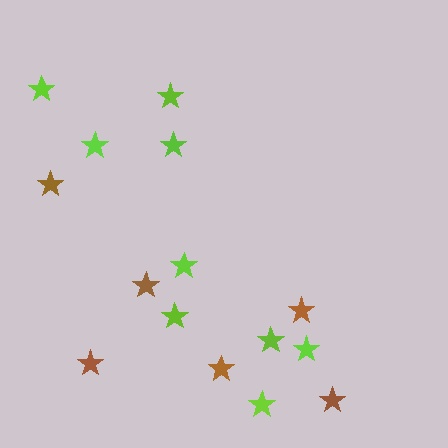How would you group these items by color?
There are 2 groups: one group of lime stars (9) and one group of brown stars (6).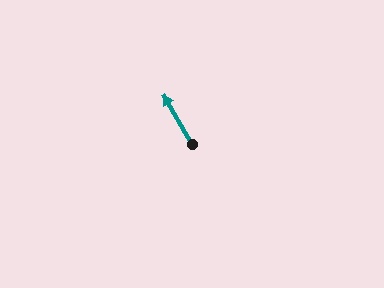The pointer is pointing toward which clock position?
Roughly 11 o'clock.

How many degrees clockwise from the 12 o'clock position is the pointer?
Approximately 330 degrees.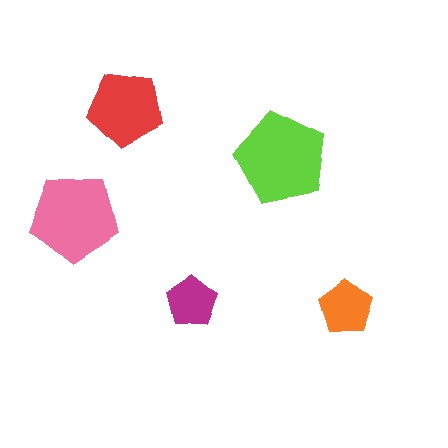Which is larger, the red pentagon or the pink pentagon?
The pink one.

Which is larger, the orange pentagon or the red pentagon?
The red one.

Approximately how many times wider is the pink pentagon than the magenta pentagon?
About 1.5 times wider.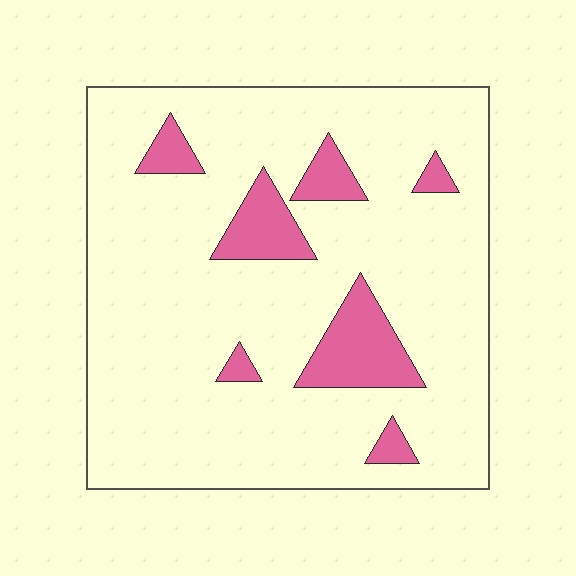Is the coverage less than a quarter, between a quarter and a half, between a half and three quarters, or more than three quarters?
Less than a quarter.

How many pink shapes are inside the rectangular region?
7.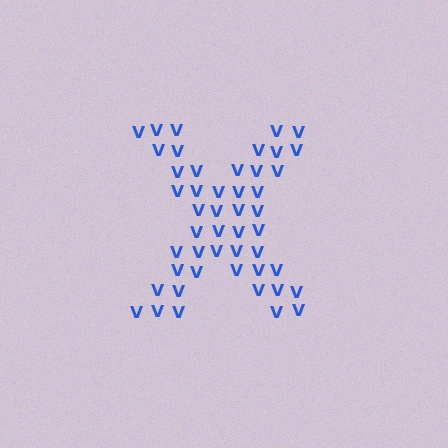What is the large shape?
The large shape is the letter X.